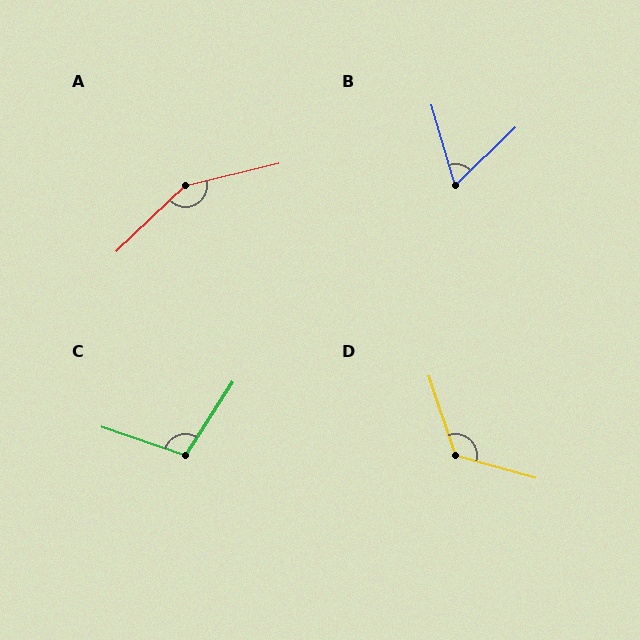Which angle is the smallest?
B, at approximately 62 degrees.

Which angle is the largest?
A, at approximately 150 degrees.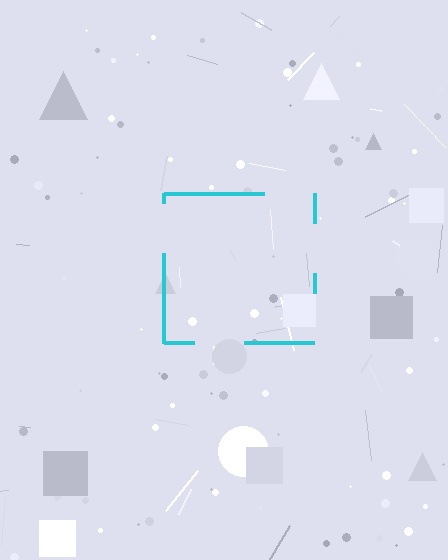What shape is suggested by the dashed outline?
The dashed outline suggests a square.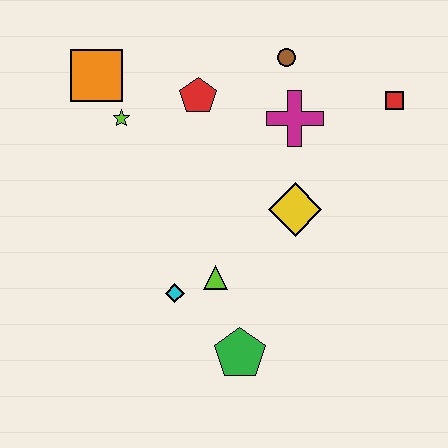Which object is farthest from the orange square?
The green pentagon is farthest from the orange square.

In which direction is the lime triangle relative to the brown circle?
The lime triangle is below the brown circle.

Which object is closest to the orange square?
The lime star is closest to the orange square.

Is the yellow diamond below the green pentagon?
No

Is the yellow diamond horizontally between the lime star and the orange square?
No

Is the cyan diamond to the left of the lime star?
No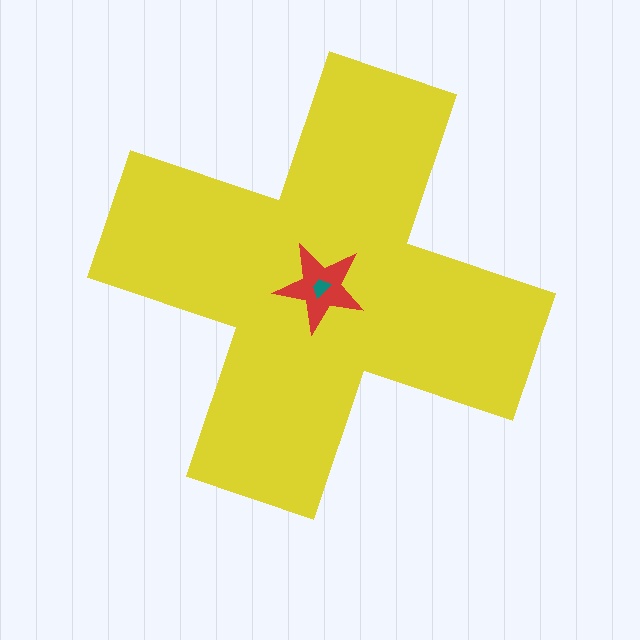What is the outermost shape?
The yellow cross.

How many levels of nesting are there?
3.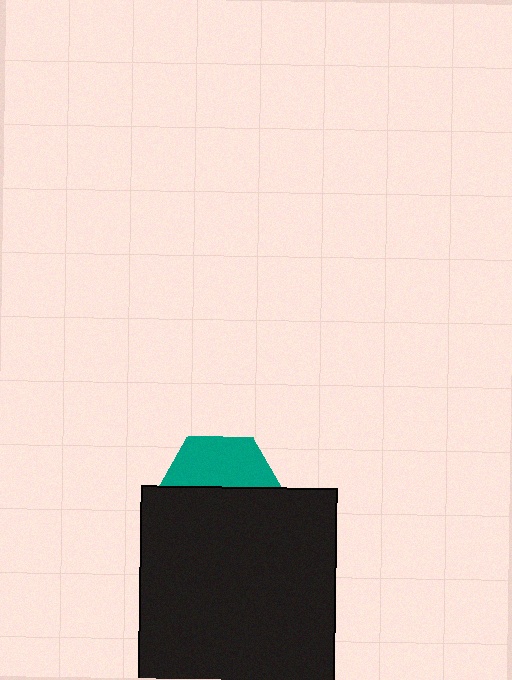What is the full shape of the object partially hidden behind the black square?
The partially hidden object is a teal hexagon.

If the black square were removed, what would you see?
You would see the complete teal hexagon.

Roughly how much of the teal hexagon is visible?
A small part of it is visible (roughly 42%).